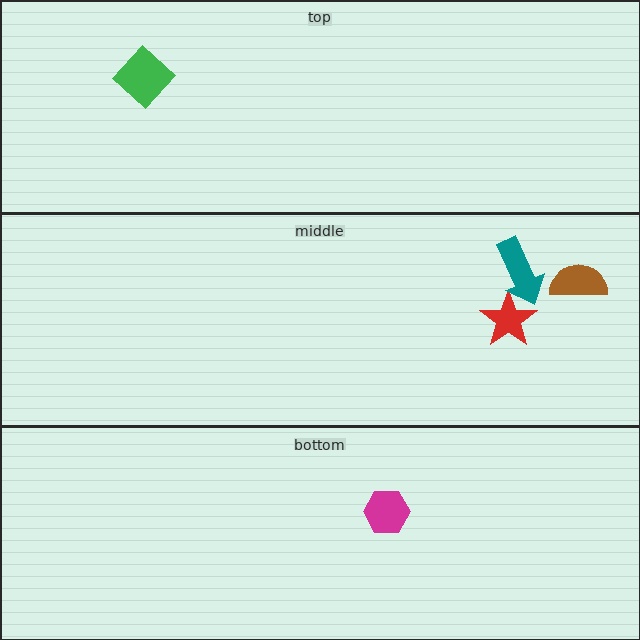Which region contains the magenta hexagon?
The bottom region.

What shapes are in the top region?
The green diamond.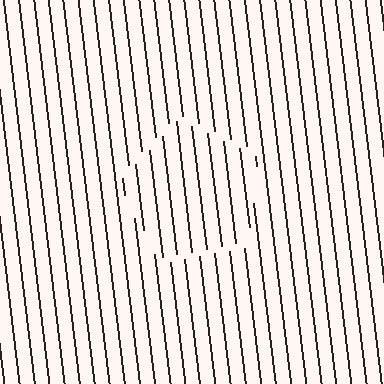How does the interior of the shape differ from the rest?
The interior of the shape contains the same grating, shifted by half a period — the contour is defined by the phase discontinuity where line-ends from the inner and outer gratings abut.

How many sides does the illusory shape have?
5 sides — the line-ends trace a pentagon.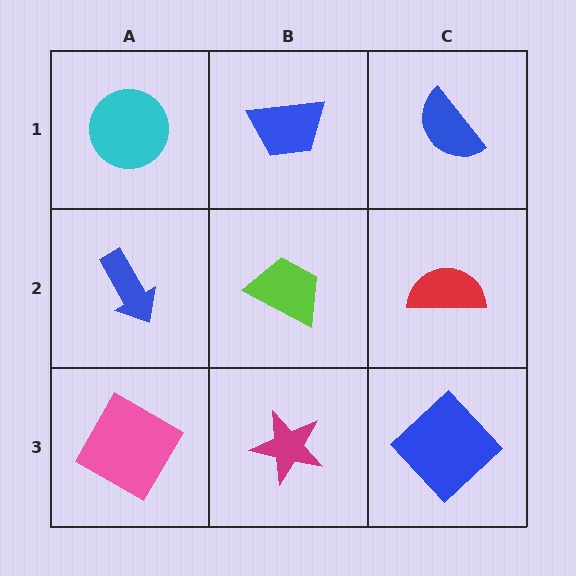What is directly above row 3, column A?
A blue arrow.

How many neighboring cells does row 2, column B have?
4.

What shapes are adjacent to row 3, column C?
A red semicircle (row 2, column C), a magenta star (row 3, column B).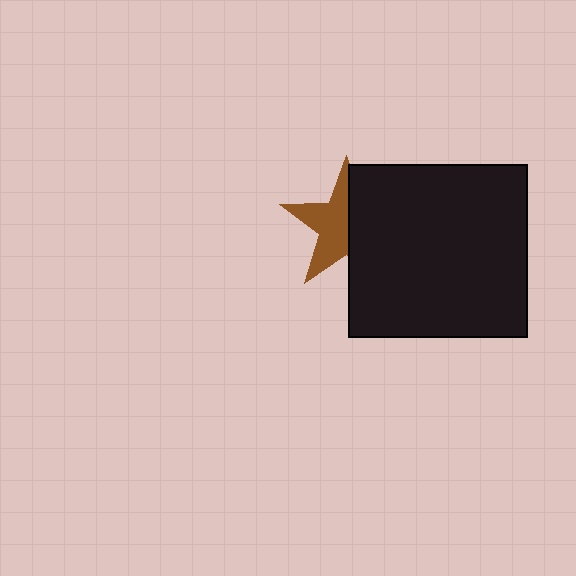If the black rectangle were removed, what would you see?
You would see the complete brown star.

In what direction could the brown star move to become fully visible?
The brown star could move left. That would shift it out from behind the black rectangle entirely.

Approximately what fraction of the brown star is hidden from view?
Roughly 48% of the brown star is hidden behind the black rectangle.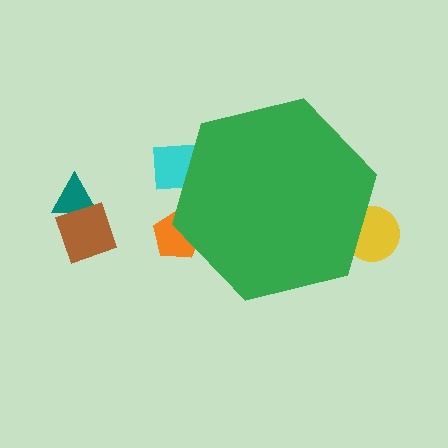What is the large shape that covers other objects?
A green hexagon.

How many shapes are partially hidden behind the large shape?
3 shapes are partially hidden.